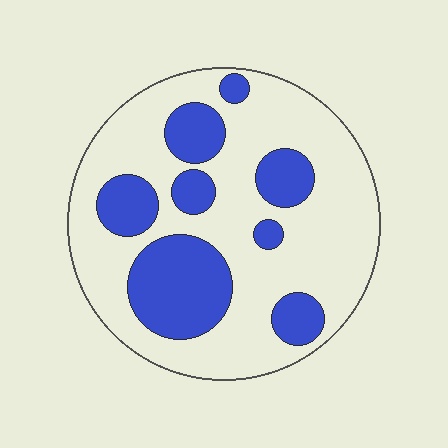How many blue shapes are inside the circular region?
8.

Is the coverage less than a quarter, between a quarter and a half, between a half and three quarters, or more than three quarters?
Between a quarter and a half.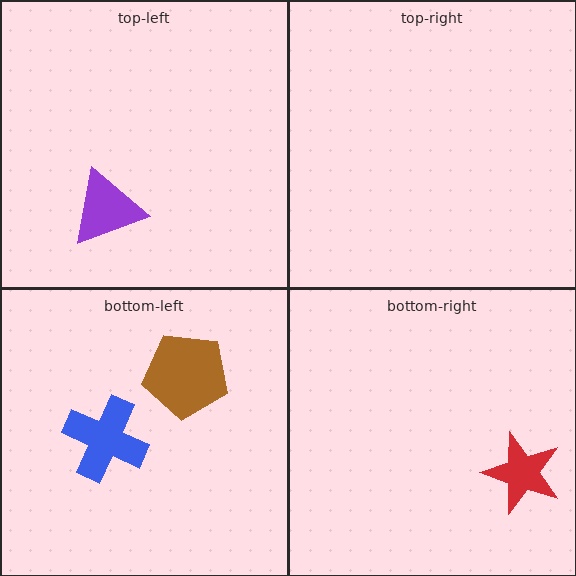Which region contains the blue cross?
The bottom-left region.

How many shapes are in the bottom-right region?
1.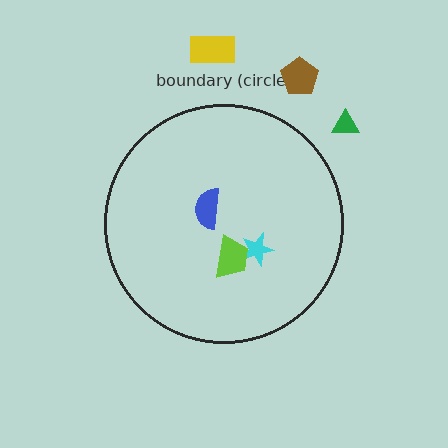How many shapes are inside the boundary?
3 inside, 3 outside.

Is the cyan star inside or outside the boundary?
Inside.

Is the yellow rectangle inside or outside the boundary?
Outside.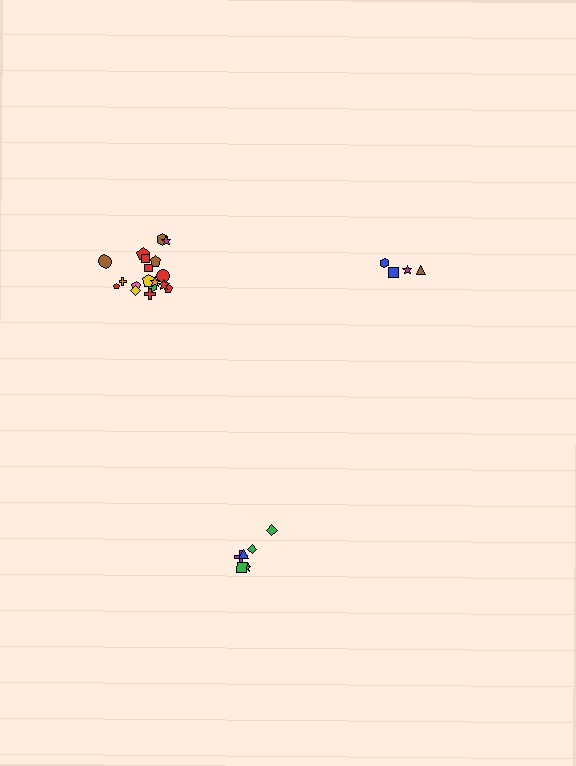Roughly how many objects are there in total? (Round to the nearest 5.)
Roughly 30 objects in total.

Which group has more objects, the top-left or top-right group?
The top-left group.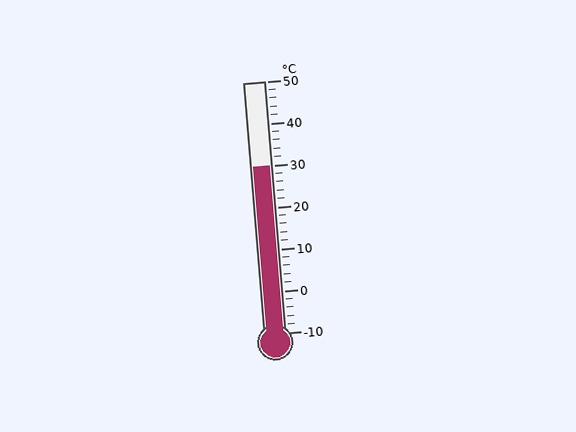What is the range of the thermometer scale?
The thermometer scale ranges from -10°C to 50°C.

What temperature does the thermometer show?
The thermometer shows approximately 30°C.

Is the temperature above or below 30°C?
The temperature is at 30°C.